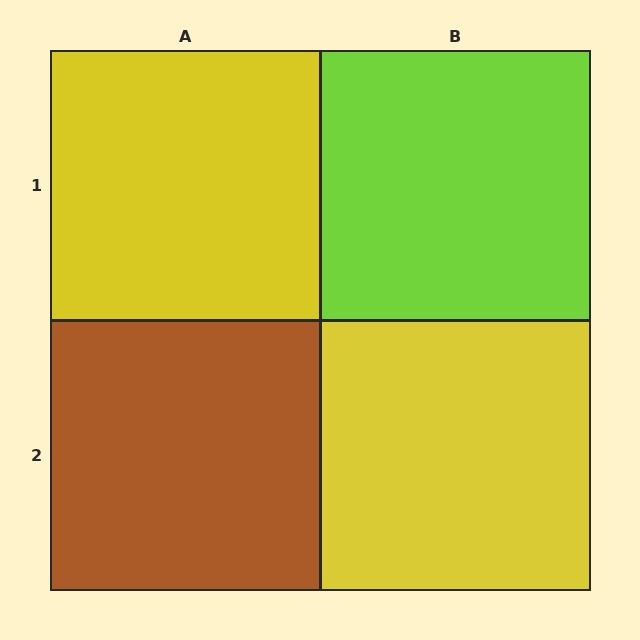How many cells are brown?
1 cell is brown.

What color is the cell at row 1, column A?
Yellow.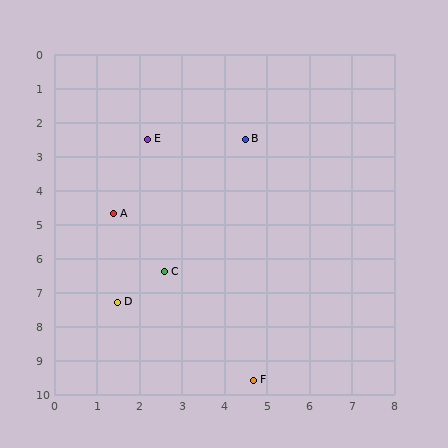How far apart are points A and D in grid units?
Points A and D are about 2.6 grid units apart.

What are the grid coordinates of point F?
Point F is at approximately (4.7, 9.6).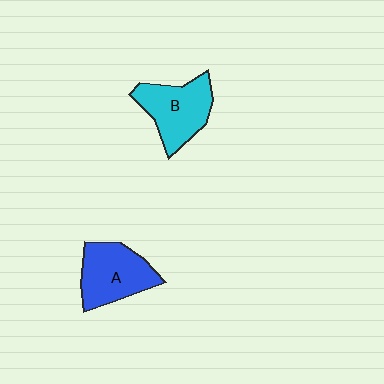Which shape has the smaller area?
Shape B (cyan).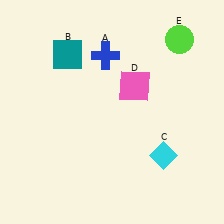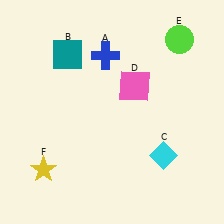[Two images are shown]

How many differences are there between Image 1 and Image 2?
There is 1 difference between the two images.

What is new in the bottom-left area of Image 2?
A yellow star (F) was added in the bottom-left area of Image 2.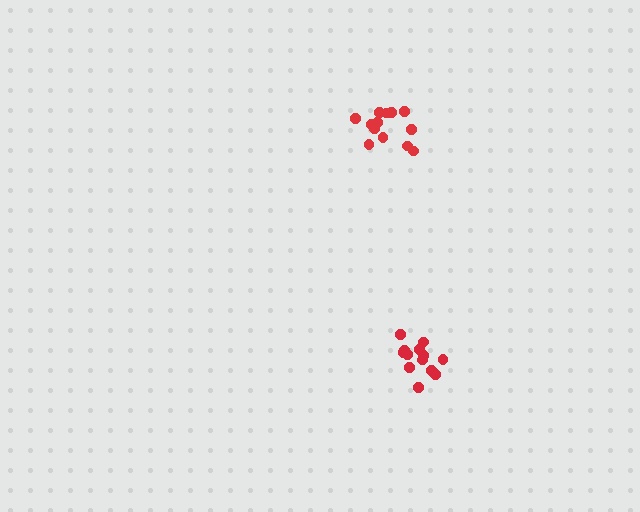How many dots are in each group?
Group 1: 13 dots, Group 2: 13 dots (26 total).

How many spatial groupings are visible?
There are 2 spatial groupings.